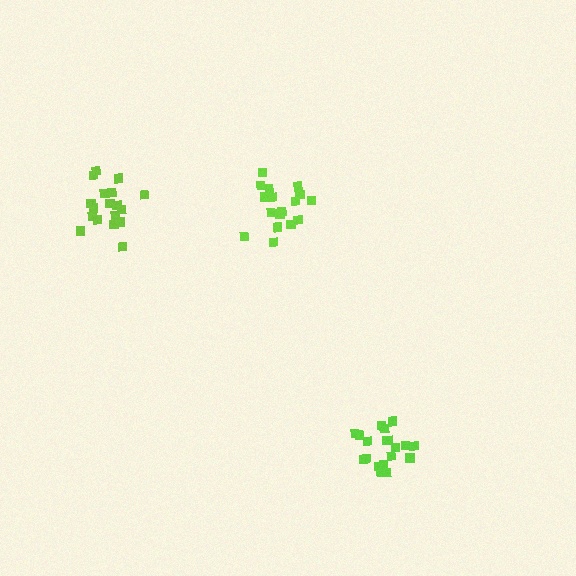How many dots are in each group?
Group 1: 18 dots, Group 2: 19 dots, Group 3: 18 dots (55 total).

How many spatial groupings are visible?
There are 3 spatial groupings.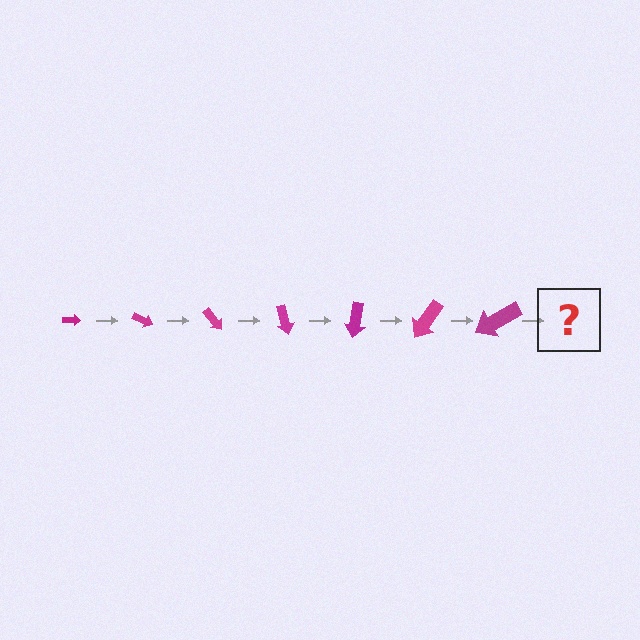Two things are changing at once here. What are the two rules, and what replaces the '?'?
The two rules are that the arrow grows larger each step and it rotates 25 degrees each step. The '?' should be an arrow, larger than the previous one and rotated 175 degrees from the start.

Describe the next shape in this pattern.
It should be an arrow, larger than the previous one and rotated 175 degrees from the start.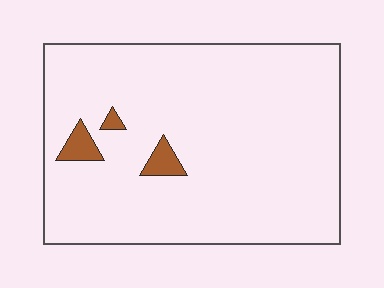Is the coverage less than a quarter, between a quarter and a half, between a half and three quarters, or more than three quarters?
Less than a quarter.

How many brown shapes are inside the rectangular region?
3.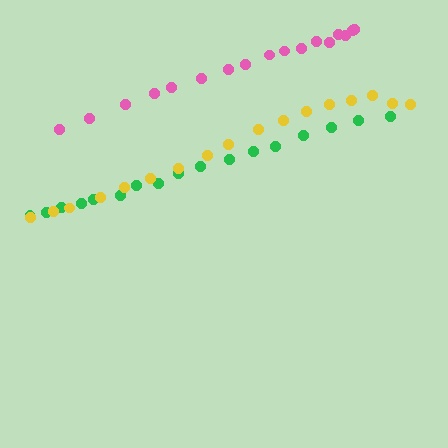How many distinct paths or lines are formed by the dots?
There are 3 distinct paths.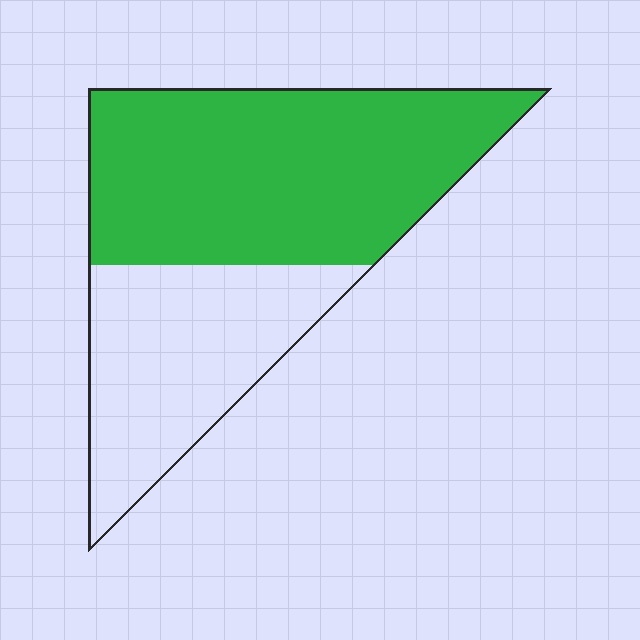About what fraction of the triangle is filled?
About five eighths (5/8).